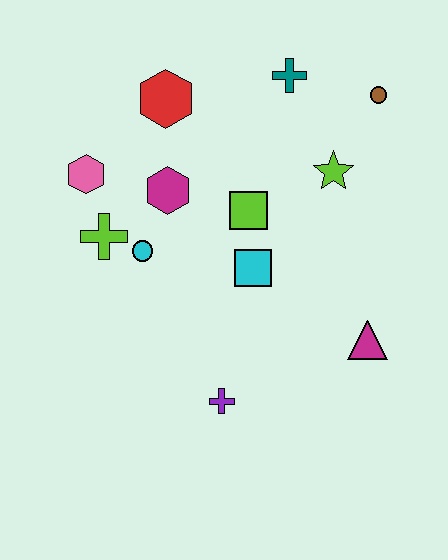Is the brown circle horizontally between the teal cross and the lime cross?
No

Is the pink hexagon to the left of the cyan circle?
Yes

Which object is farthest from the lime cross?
The brown circle is farthest from the lime cross.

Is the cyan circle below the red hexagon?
Yes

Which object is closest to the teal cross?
The brown circle is closest to the teal cross.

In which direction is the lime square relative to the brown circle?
The lime square is to the left of the brown circle.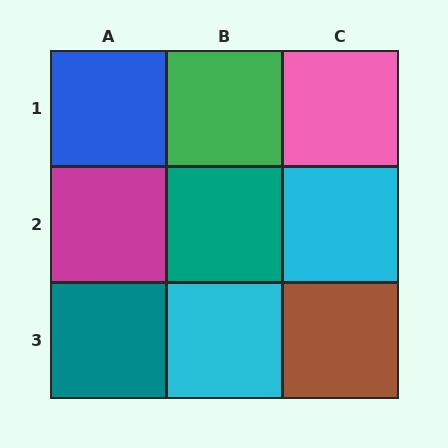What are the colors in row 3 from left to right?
Teal, cyan, brown.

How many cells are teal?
2 cells are teal.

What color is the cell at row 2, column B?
Teal.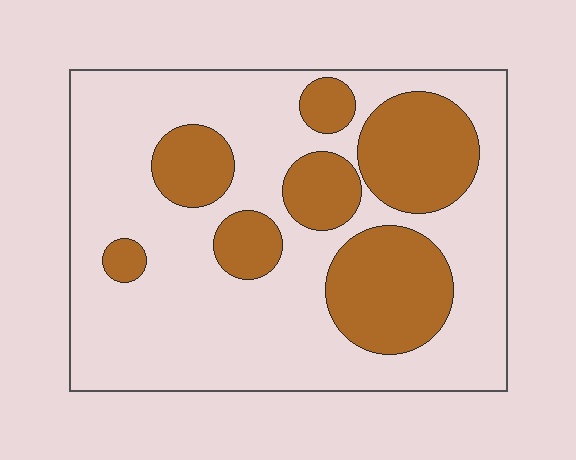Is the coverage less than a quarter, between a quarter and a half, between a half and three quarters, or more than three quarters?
Between a quarter and a half.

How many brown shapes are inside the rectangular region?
7.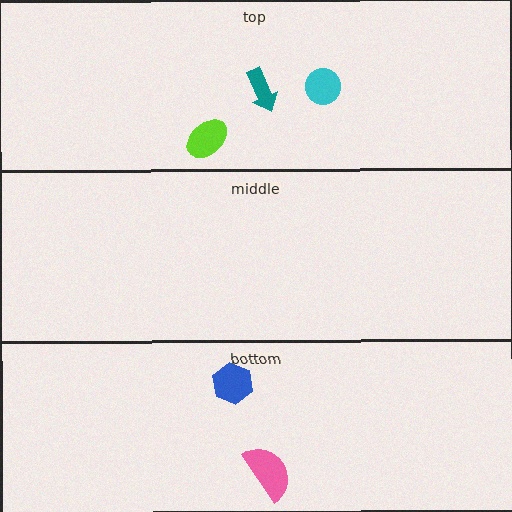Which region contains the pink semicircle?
The bottom region.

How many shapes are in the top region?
3.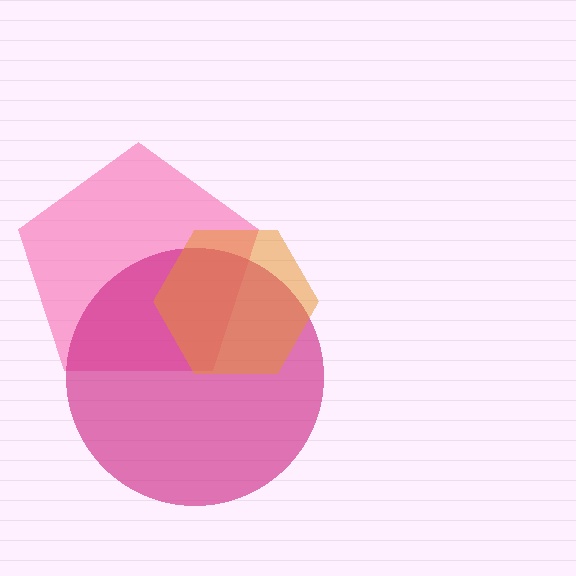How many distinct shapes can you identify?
There are 3 distinct shapes: a pink pentagon, a magenta circle, an orange hexagon.